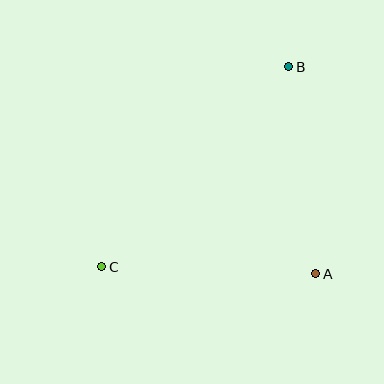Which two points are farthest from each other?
Points B and C are farthest from each other.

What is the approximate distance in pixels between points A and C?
The distance between A and C is approximately 215 pixels.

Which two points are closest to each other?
Points A and B are closest to each other.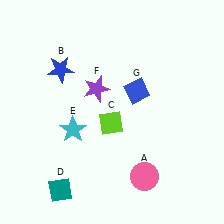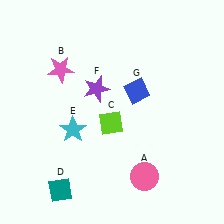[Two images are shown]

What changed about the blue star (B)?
In Image 1, B is blue. In Image 2, it changed to pink.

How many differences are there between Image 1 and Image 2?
There is 1 difference between the two images.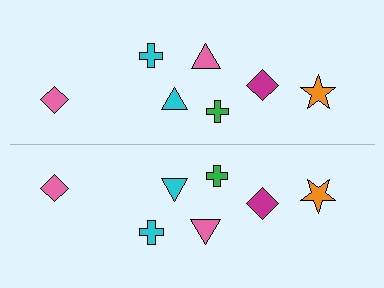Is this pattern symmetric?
Yes, this pattern has bilateral (reflection) symmetry.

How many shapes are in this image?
There are 14 shapes in this image.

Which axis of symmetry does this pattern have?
The pattern has a horizontal axis of symmetry running through the center of the image.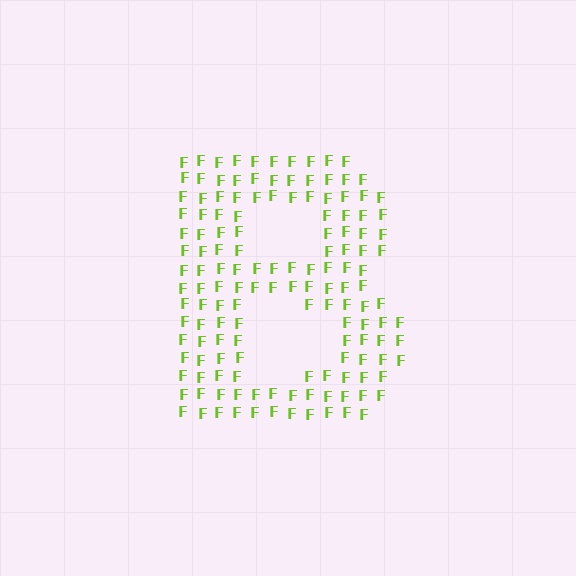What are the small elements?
The small elements are letter F's.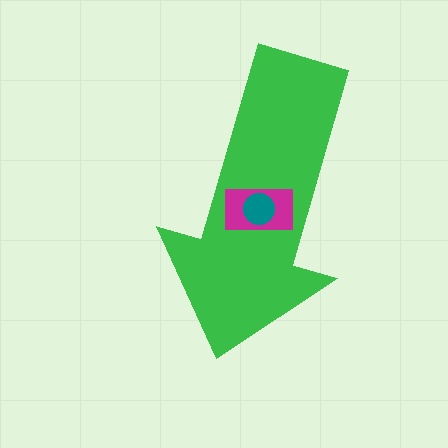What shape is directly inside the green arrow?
The magenta rectangle.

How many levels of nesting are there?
3.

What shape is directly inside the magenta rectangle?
The teal circle.